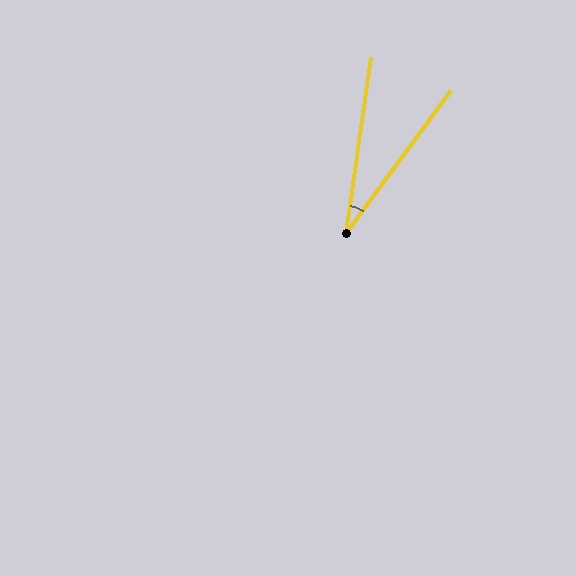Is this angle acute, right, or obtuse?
It is acute.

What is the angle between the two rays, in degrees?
Approximately 28 degrees.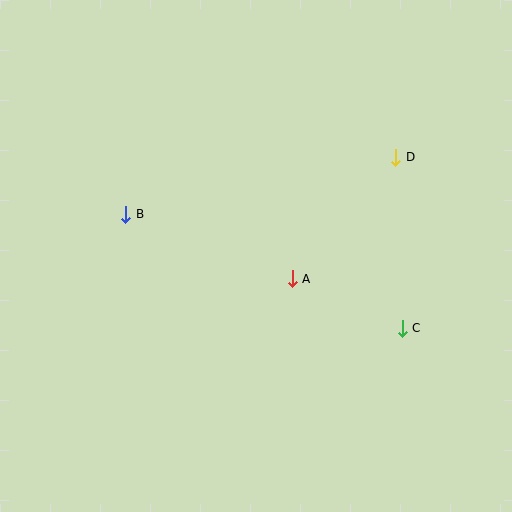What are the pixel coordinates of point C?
Point C is at (402, 328).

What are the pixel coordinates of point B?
Point B is at (126, 214).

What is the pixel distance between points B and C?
The distance between B and C is 299 pixels.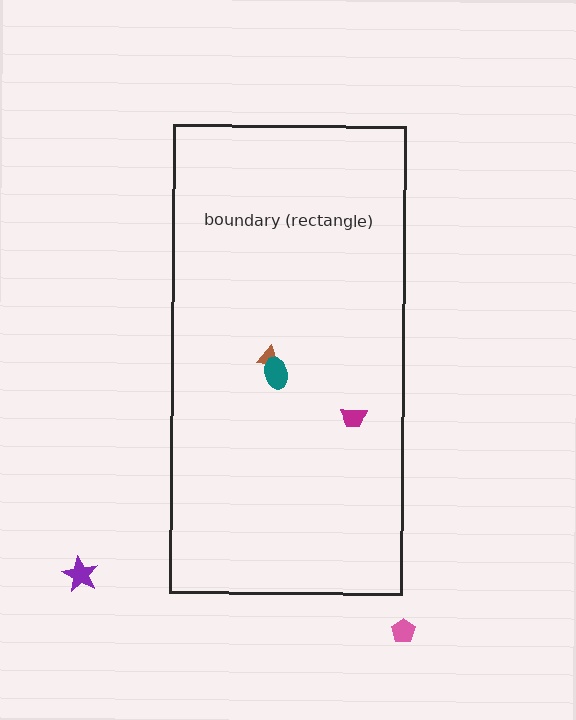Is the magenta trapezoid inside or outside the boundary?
Inside.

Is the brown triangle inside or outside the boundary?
Inside.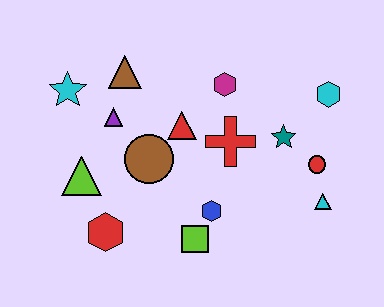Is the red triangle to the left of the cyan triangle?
Yes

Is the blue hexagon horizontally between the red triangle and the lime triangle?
No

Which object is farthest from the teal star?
The cyan star is farthest from the teal star.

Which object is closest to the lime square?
The blue hexagon is closest to the lime square.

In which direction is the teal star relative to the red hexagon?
The teal star is to the right of the red hexagon.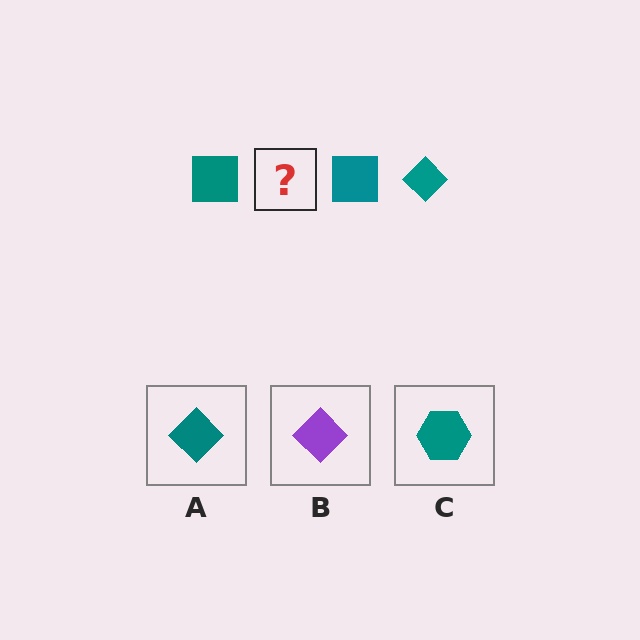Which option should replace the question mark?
Option A.